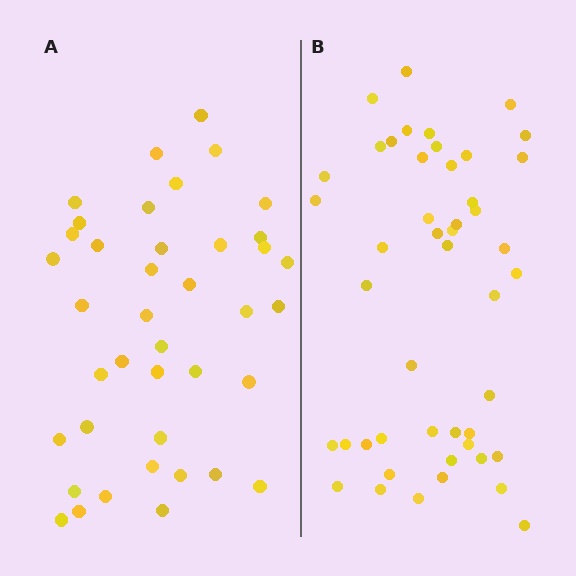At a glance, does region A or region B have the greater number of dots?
Region B (the right region) has more dots.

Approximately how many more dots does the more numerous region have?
Region B has roughly 8 or so more dots than region A.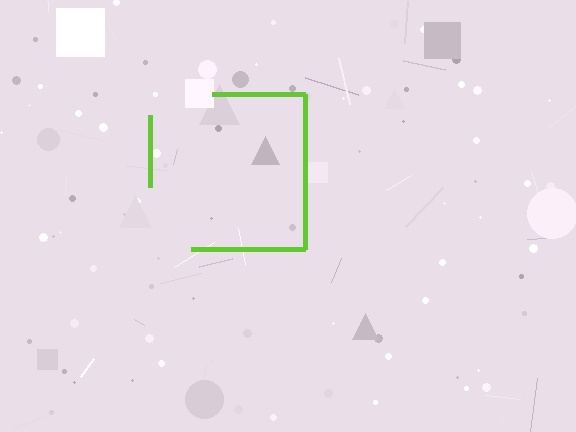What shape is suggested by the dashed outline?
The dashed outline suggests a square.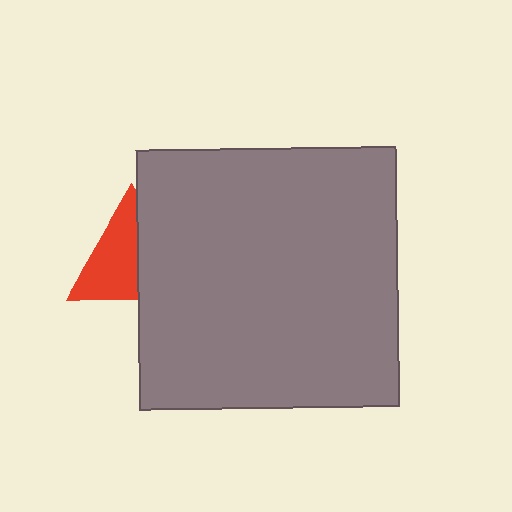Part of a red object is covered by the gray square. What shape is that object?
It is a triangle.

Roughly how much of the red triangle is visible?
About half of it is visible (roughly 57%).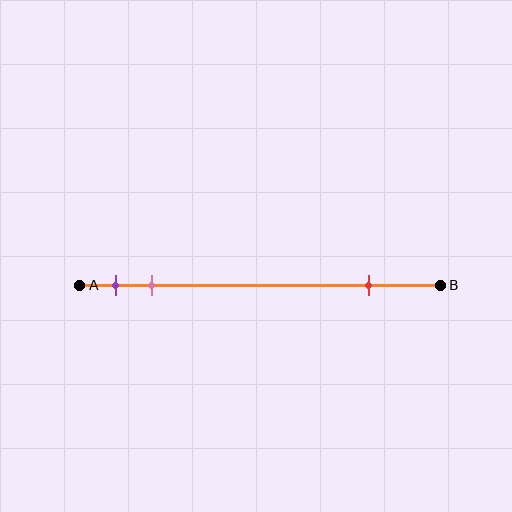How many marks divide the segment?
There are 3 marks dividing the segment.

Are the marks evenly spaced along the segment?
No, the marks are not evenly spaced.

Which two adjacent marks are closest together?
The purple and pink marks are the closest adjacent pair.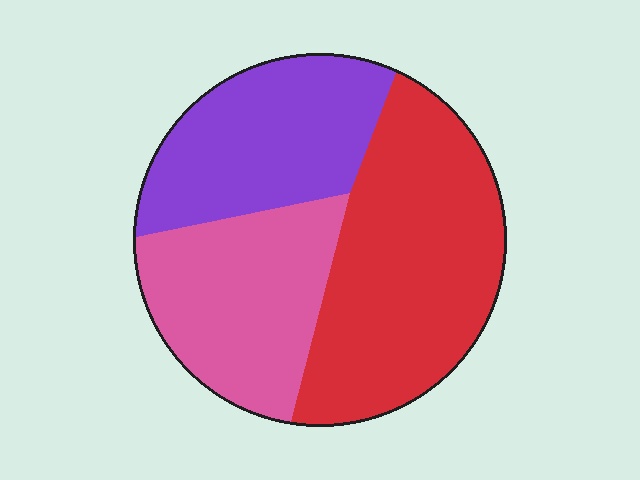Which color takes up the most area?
Red, at roughly 45%.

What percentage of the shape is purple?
Purple takes up about one quarter (1/4) of the shape.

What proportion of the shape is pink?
Pink covers about 30% of the shape.